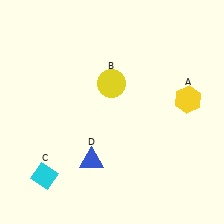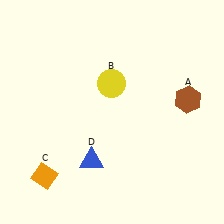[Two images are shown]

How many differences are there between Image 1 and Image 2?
There are 2 differences between the two images.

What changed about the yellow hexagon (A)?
In Image 1, A is yellow. In Image 2, it changed to brown.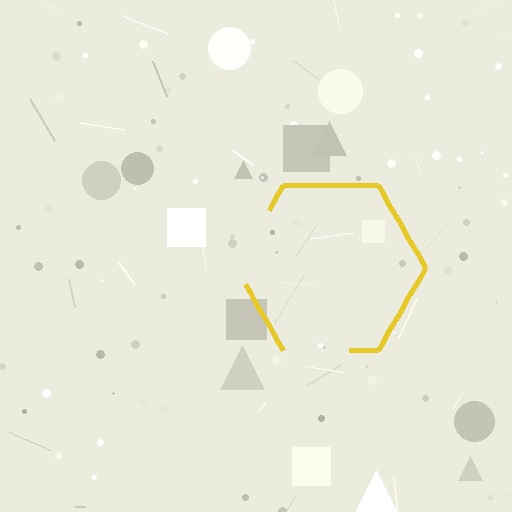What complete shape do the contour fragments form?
The contour fragments form a hexagon.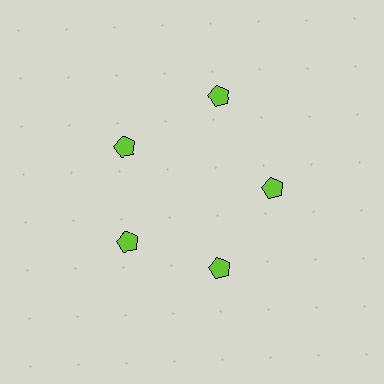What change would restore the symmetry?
The symmetry would be restored by moving it inward, back onto the ring so that all 5 pentagons sit at equal angles and equal distance from the center.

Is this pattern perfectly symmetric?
No. The 5 lime pentagons are arranged in a ring, but one element near the 1 o'clock position is pushed outward from the center, breaking the 5-fold rotational symmetry.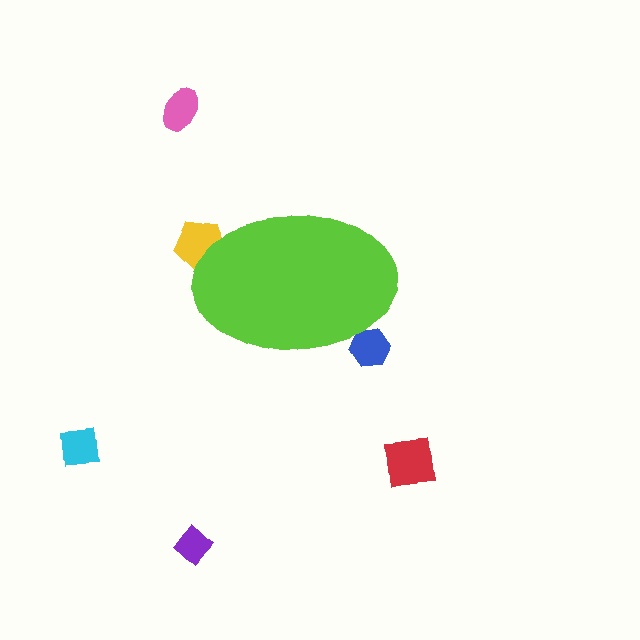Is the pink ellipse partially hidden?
No, the pink ellipse is fully visible.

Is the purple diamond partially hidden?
No, the purple diamond is fully visible.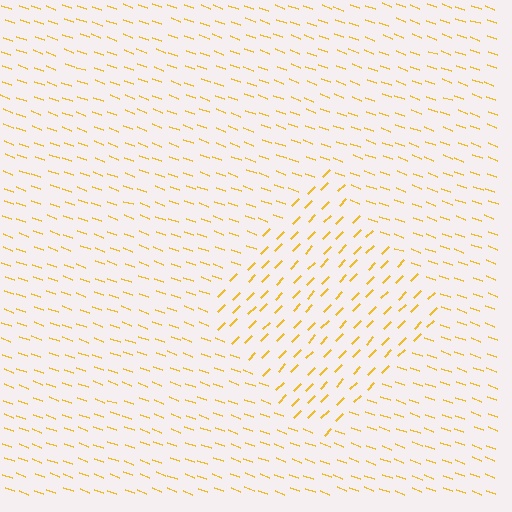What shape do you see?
I see a diamond.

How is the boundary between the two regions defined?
The boundary is defined purely by a change in line orientation (approximately 65 degrees difference). All lines are the same color and thickness.